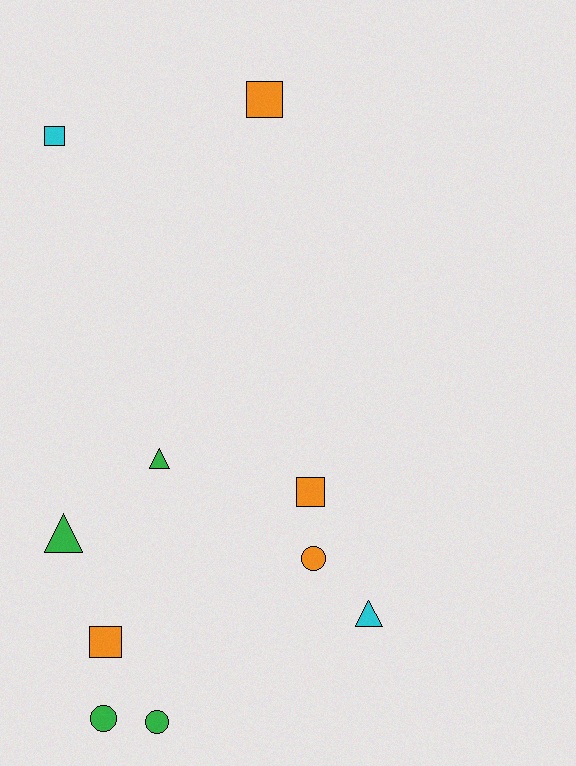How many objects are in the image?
There are 10 objects.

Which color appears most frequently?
Orange, with 4 objects.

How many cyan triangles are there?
There is 1 cyan triangle.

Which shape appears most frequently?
Square, with 4 objects.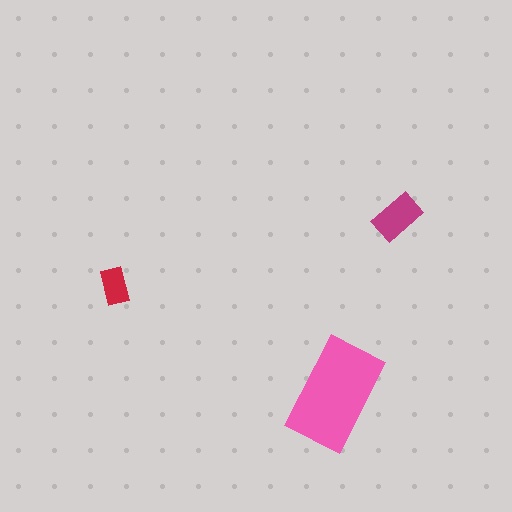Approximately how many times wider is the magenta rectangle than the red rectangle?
About 1.5 times wider.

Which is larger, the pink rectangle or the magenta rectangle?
The pink one.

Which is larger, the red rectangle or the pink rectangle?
The pink one.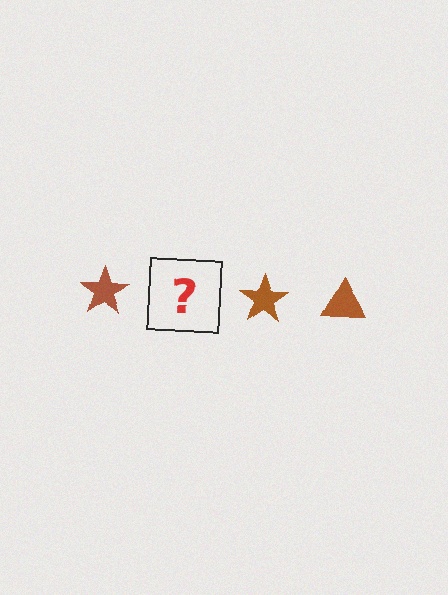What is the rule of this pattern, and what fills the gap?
The rule is that the pattern cycles through star, triangle shapes in brown. The gap should be filled with a brown triangle.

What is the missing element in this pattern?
The missing element is a brown triangle.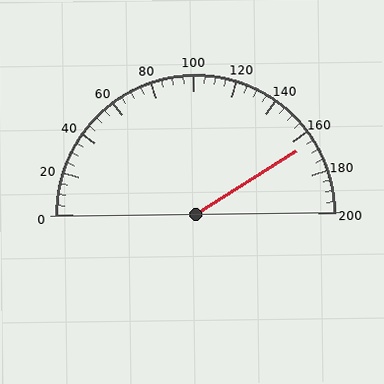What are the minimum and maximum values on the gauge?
The gauge ranges from 0 to 200.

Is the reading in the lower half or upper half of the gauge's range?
The reading is in the upper half of the range (0 to 200).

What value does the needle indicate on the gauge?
The needle indicates approximately 165.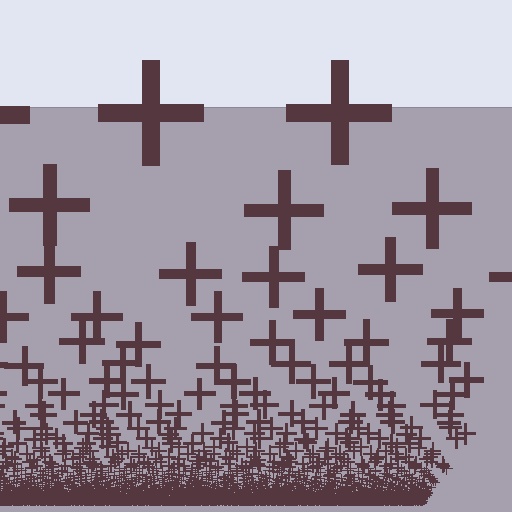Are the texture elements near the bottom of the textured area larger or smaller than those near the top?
Smaller. The gradient is inverted — elements near the bottom are smaller and denser.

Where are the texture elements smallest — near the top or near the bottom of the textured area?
Near the bottom.